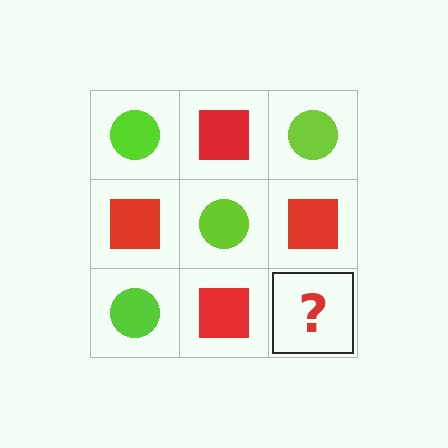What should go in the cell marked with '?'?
The missing cell should contain a lime circle.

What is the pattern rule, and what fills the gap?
The rule is that it alternates lime circle and red square in a checkerboard pattern. The gap should be filled with a lime circle.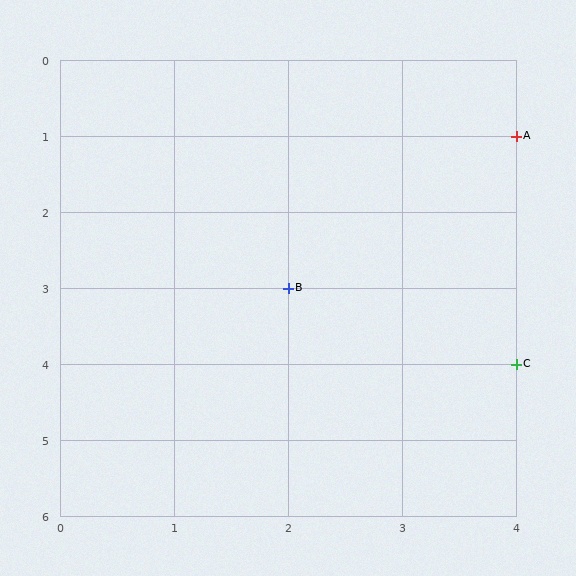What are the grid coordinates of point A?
Point A is at grid coordinates (4, 1).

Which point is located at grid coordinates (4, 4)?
Point C is at (4, 4).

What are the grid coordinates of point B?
Point B is at grid coordinates (2, 3).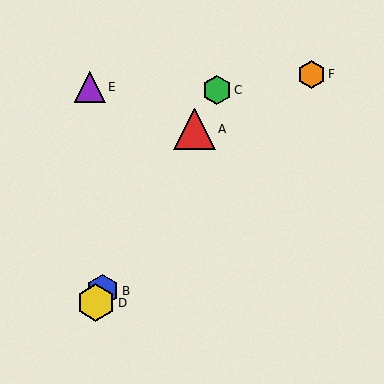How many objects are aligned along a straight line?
4 objects (A, B, C, D) are aligned along a straight line.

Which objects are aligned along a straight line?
Objects A, B, C, D are aligned along a straight line.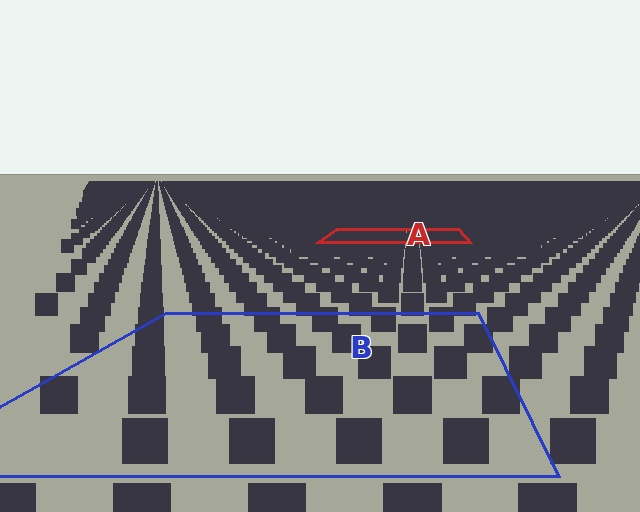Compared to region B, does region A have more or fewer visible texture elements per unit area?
Region A has more texture elements per unit area — they are packed more densely because it is farther away.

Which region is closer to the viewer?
Region B is closer. The texture elements there are larger and more spread out.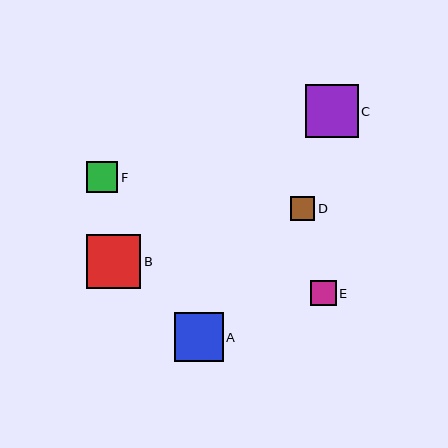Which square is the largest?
Square B is the largest with a size of approximately 54 pixels.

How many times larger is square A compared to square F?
Square A is approximately 1.5 times the size of square F.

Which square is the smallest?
Square D is the smallest with a size of approximately 25 pixels.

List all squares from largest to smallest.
From largest to smallest: B, C, A, F, E, D.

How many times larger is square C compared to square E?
Square C is approximately 2.1 times the size of square E.